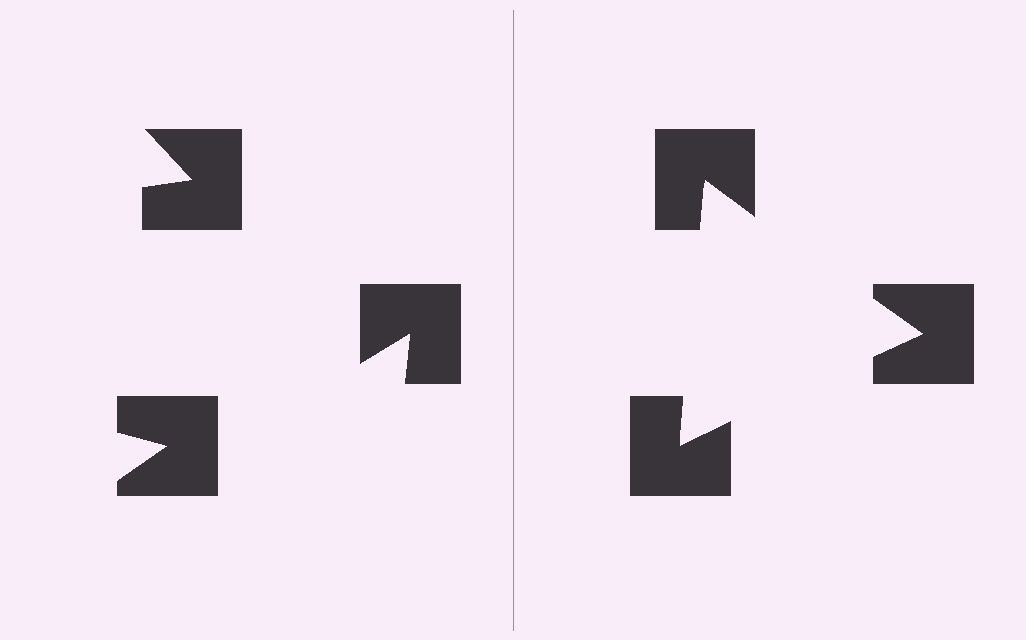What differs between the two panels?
The notched squares are positioned identically on both sides; only the wedge orientations differ. On the right they align to a triangle; on the left they are misaligned.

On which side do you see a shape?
An illusory triangle appears on the right side. On the left side the wedge cuts are rotated, so no coherent shape forms.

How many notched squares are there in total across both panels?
6 — 3 on each side.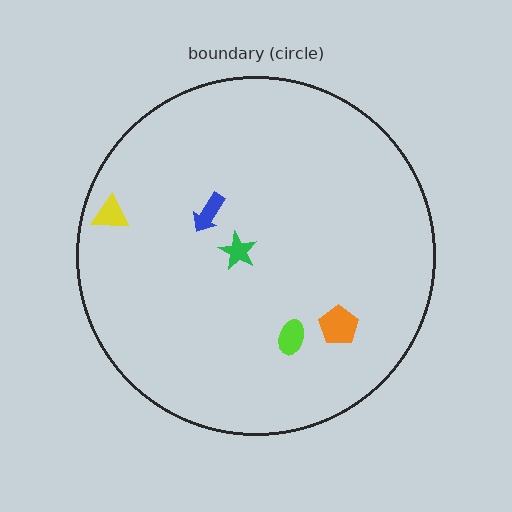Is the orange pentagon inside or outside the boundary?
Inside.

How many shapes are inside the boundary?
5 inside, 0 outside.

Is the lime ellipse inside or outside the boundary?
Inside.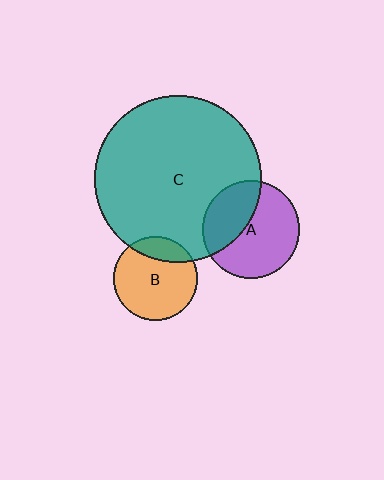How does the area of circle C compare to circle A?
Approximately 2.9 times.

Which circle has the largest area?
Circle C (teal).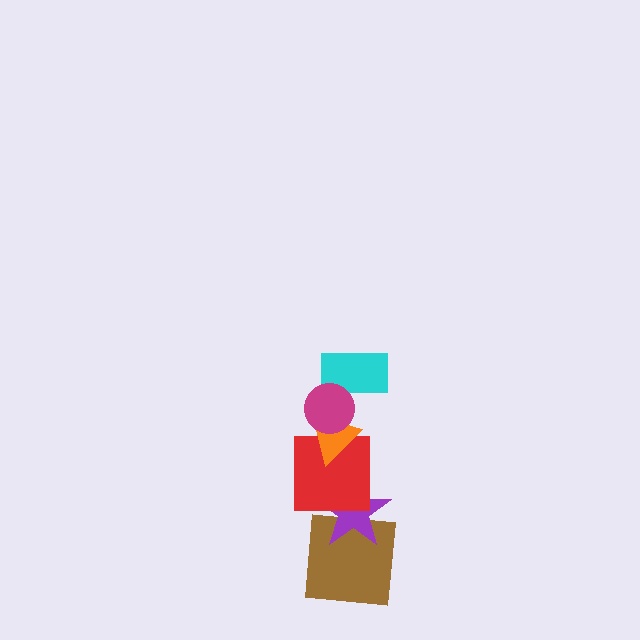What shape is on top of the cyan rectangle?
The magenta circle is on top of the cyan rectangle.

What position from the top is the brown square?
The brown square is 6th from the top.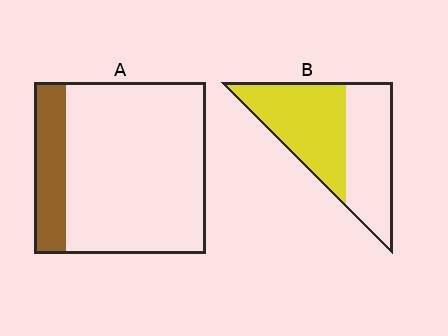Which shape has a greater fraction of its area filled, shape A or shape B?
Shape B.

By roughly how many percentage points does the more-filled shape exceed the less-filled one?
By roughly 35 percentage points (B over A).